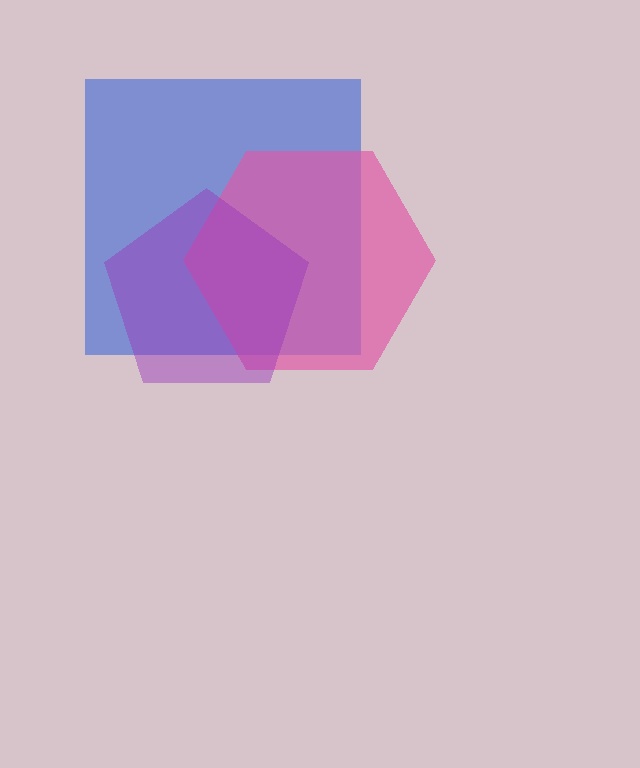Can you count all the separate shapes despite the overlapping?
Yes, there are 3 separate shapes.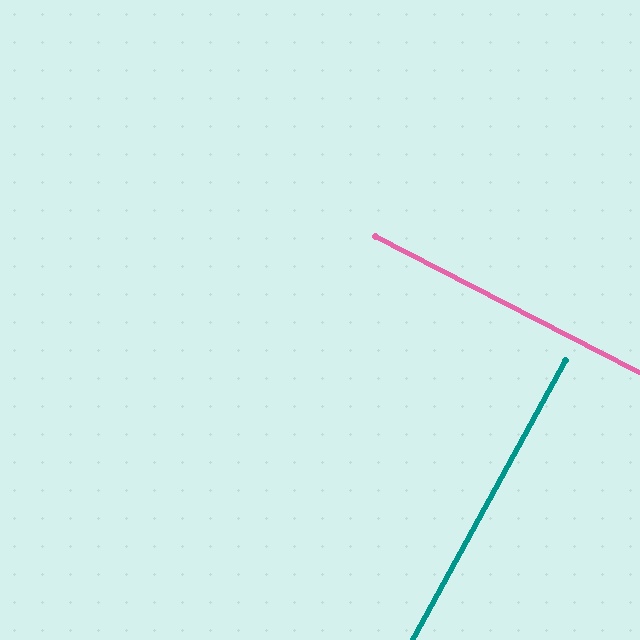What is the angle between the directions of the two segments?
Approximately 89 degrees.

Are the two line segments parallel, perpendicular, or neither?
Perpendicular — they meet at approximately 89°.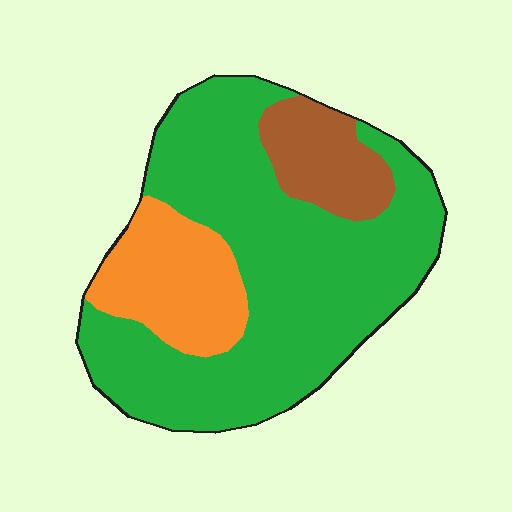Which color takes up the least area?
Brown, at roughly 10%.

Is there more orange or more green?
Green.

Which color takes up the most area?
Green, at roughly 70%.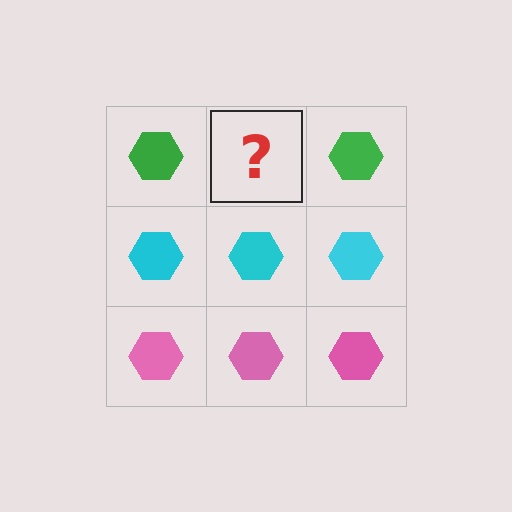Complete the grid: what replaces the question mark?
The question mark should be replaced with a green hexagon.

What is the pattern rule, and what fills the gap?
The rule is that each row has a consistent color. The gap should be filled with a green hexagon.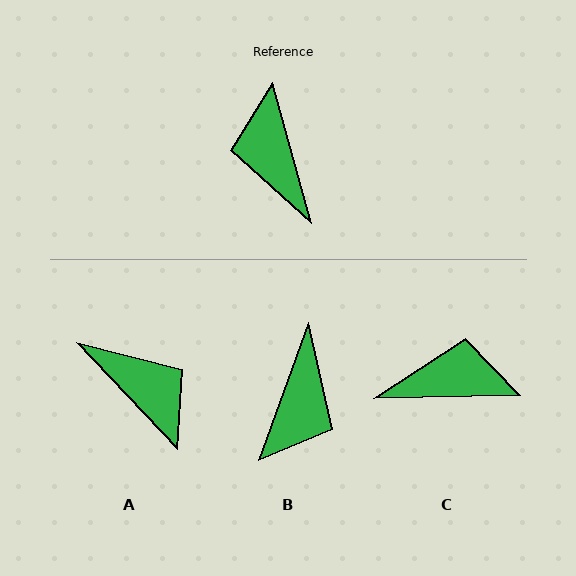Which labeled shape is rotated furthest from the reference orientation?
A, about 152 degrees away.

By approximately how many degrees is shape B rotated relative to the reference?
Approximately 145 degrees counter-clockwise.